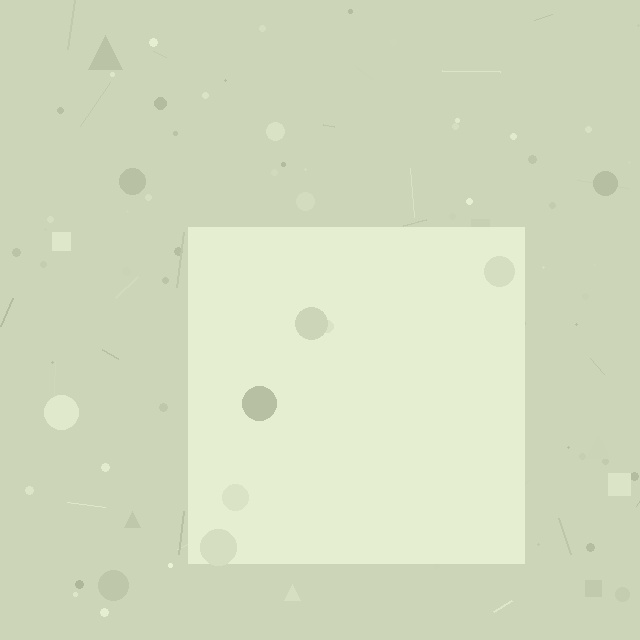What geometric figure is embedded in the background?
A square is embedded in the background.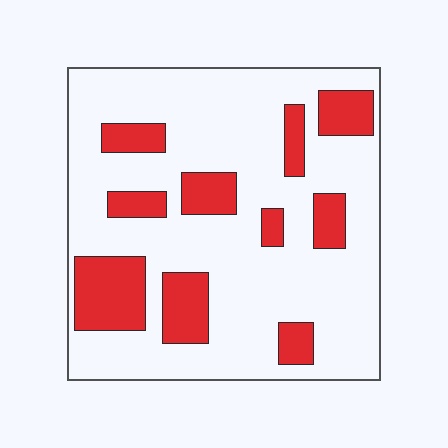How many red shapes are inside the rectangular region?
10.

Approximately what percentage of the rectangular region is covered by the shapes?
Approximately 25%.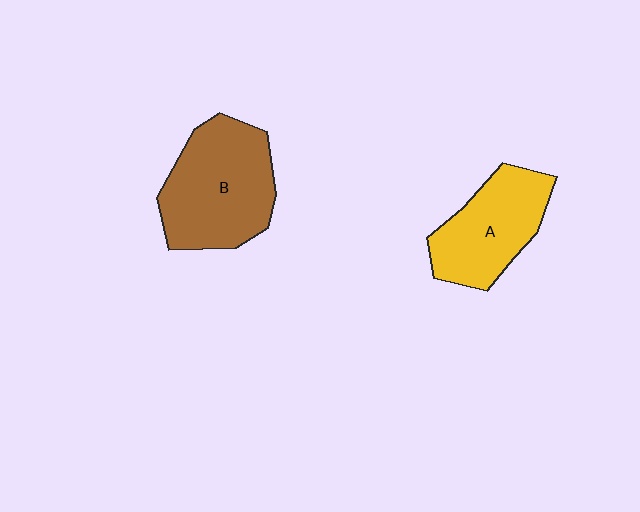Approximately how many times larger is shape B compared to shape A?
Approximately 1.3 times.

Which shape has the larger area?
Shape B (brown).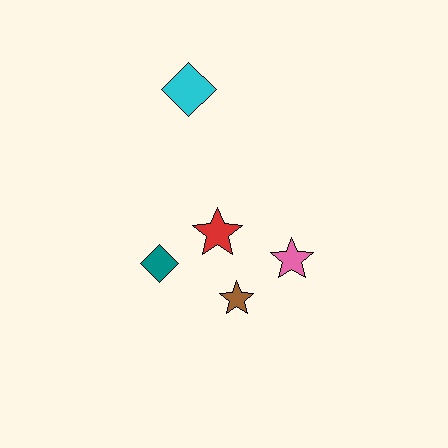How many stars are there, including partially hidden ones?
There are 3 stars.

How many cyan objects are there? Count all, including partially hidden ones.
There is 1 cyan object.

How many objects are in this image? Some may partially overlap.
There are 5 objects.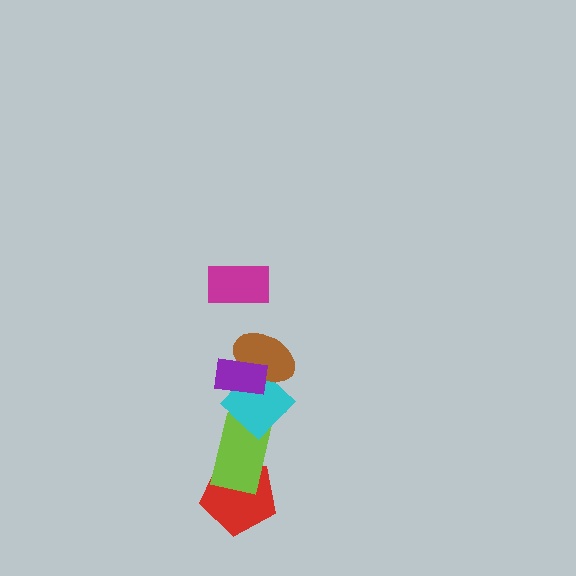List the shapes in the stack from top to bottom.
From top to bottom: the magenta rectangle, the purple rectangle, the brown ellipse, the cyan diamond, the lime rectangle, the red pentagon.